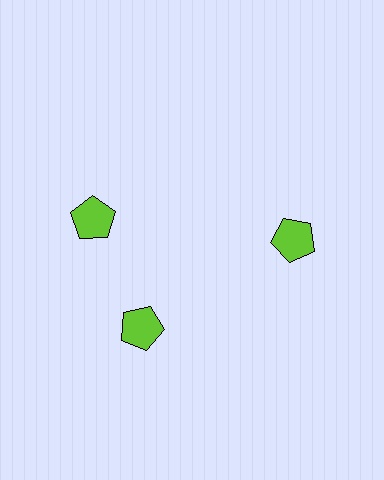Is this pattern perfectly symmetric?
No. The 3 lime pentagons are arranged in a ring, but one element near the 11 o'clock position is rotated out of alignment along the ring, breaking the 3-fold rotational symmetry.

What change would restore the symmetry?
The symmetry would be restored by rotating it back into even spacing with its neighbors so that all 3 pentagons sit at equal angles and equal distance from the center.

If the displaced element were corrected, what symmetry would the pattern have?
It would have 3-fold rotational symmetry — the pattern would map onto itself every 120 degrees.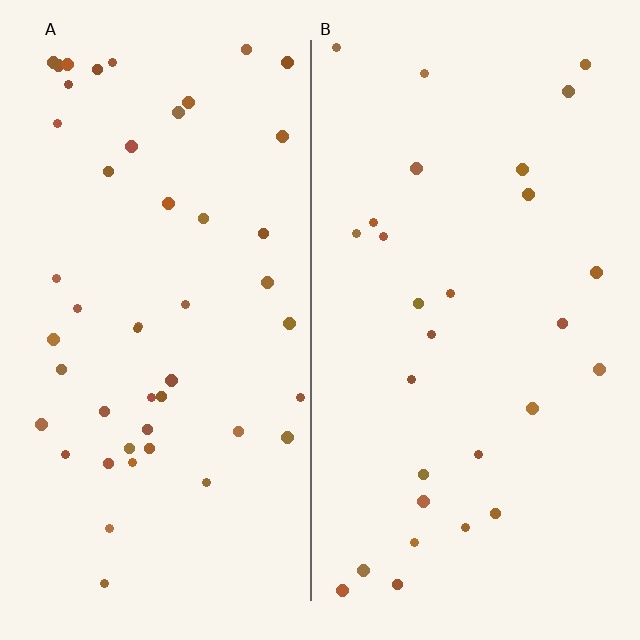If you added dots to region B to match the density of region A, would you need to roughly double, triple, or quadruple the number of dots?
Approximately double.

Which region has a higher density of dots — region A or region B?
A (the left).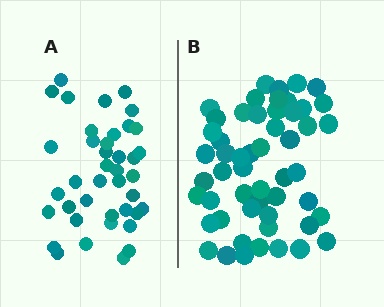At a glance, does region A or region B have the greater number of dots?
Region B (the right region) has more dots.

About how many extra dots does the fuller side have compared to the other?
Region B has approximately 15 more dots than region A.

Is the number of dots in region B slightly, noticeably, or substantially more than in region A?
Region B has noticeably more, but not dramatically so. The ratio is roughly 1.3 to 1.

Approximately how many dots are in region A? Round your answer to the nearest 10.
About 40 dots.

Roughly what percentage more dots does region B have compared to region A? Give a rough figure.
About 30% more.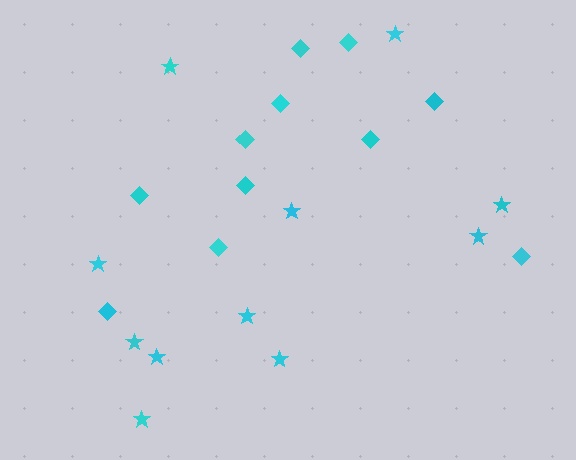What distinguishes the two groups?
There are 2 groups: one group of diamonds (11) and one group of stars (11).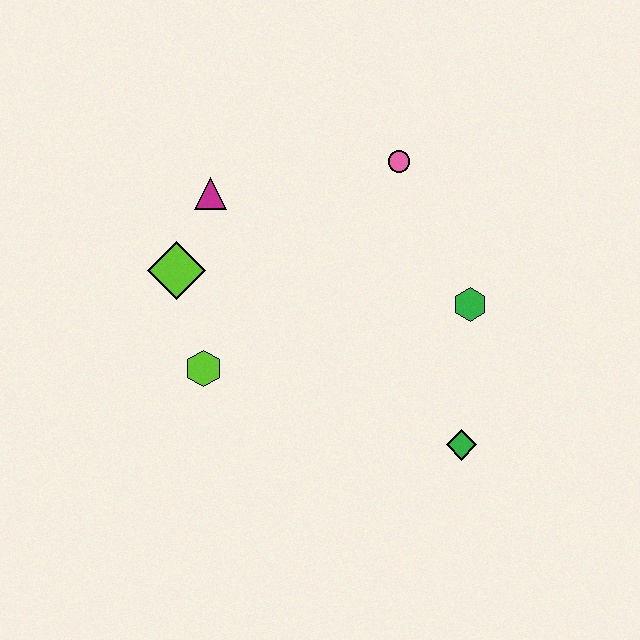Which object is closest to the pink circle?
The green hexagon is closest to the pink circle.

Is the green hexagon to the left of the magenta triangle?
No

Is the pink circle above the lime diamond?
Yes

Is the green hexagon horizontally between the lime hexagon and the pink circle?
No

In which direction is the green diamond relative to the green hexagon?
The green diamond is below the green hexagon.